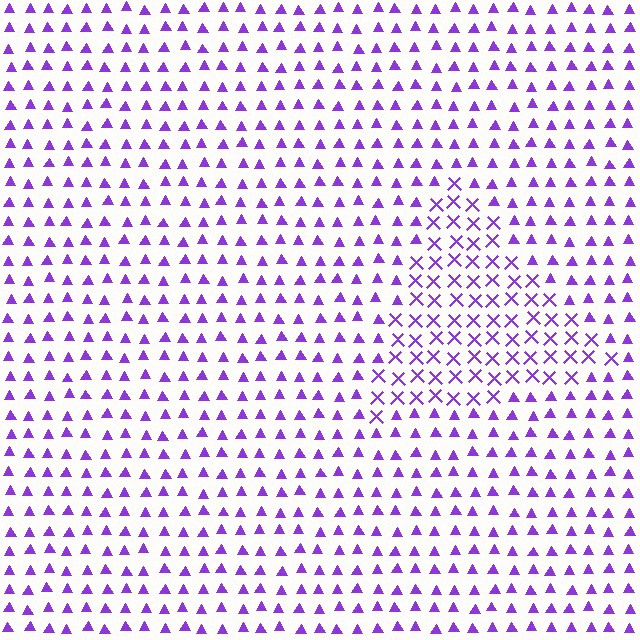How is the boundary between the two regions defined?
The boundary is defined by a change in element shape: X marks inside vs. triangles outside. All elements share the same color and spacing.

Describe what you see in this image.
The image is filled with small purple elements arranged in a uniform grid. A triangle-shaped region contains X marks, while the surrounding area contains triangles. The boundary is defined purely by the change in element shape.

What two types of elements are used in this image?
The image uses X marks inside the triangle region and triangles outside it.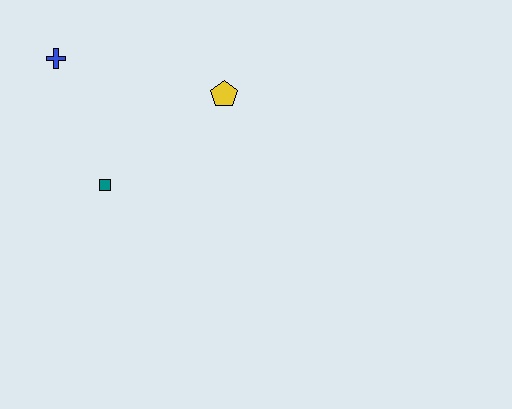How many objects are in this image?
There are 3 objects.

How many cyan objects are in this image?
There are no cyan objects.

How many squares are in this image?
There is 1 square.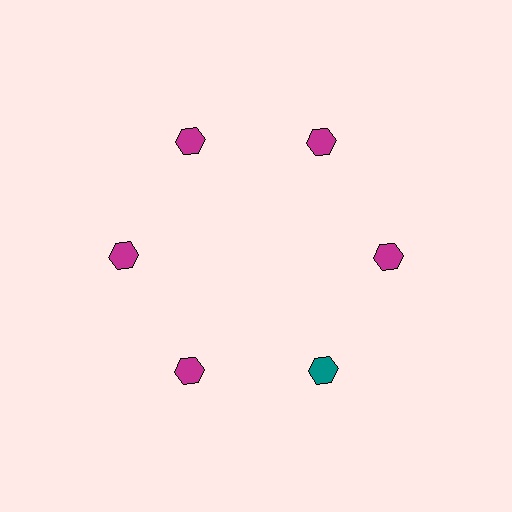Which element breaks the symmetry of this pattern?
The teal hexagon at roughly the 5 o'clock position breaks the symmetry. All other shapes are magenta hexagons.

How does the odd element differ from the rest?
It has a different color: teal instead of magenta.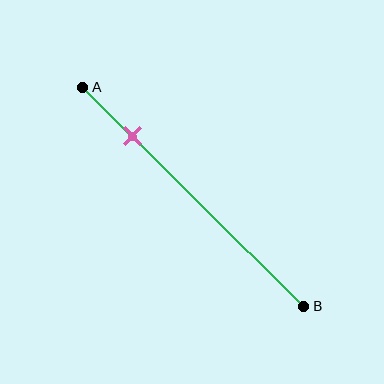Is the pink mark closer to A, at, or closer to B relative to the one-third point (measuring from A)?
The pink mark is closer to point A than the one-third point of segment AB.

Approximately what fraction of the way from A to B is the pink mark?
The pink mark is approximately 25% of the way from A to B.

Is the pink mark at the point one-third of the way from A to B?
No, the mark is at about 25% from A, not at the 33% one-third point.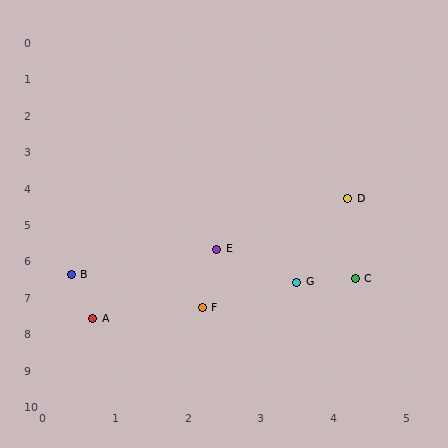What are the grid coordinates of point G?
Point G is at approximately (3.5, 6.6).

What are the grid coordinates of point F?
Point F is at approximately (2.2, 7.3).